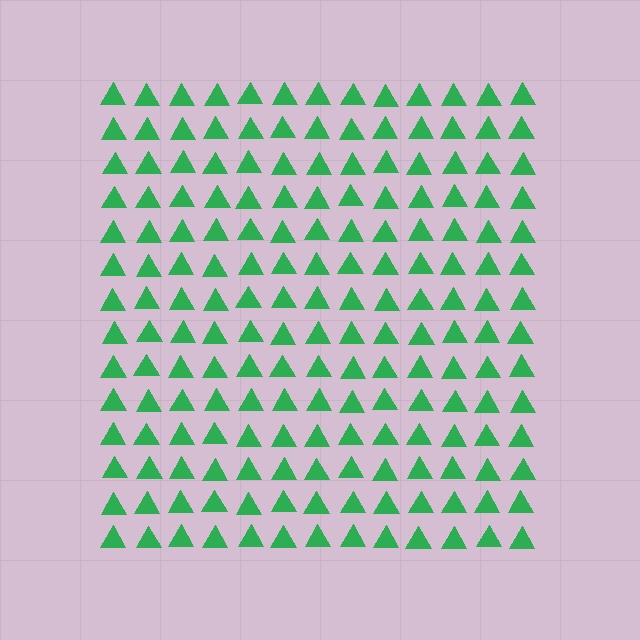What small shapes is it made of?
It is made of small triangles.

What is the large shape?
The large shape is a square.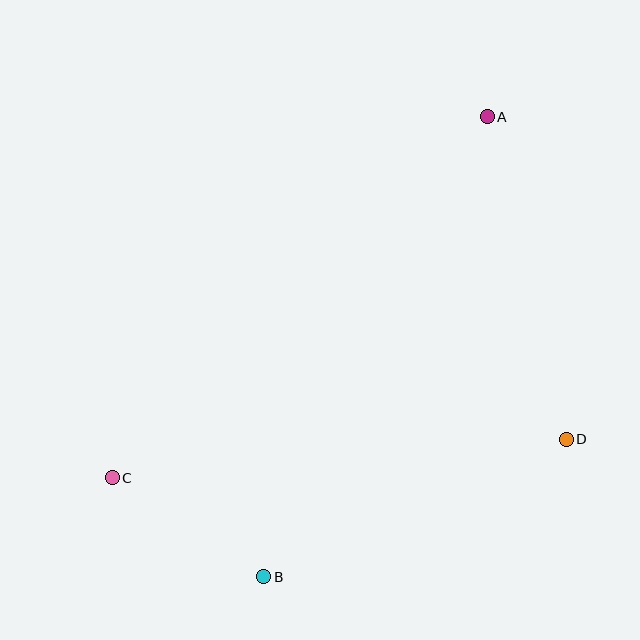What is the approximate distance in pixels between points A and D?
The distance between A and D is approximately 332 pixels.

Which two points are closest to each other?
Points B and C are closest to each other.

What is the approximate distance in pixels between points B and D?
The distance between B and D is approximately 332 pixels.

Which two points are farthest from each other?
Points A and C are farthest from each other.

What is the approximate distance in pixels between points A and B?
The distance between A and B is approximately 512 pixels.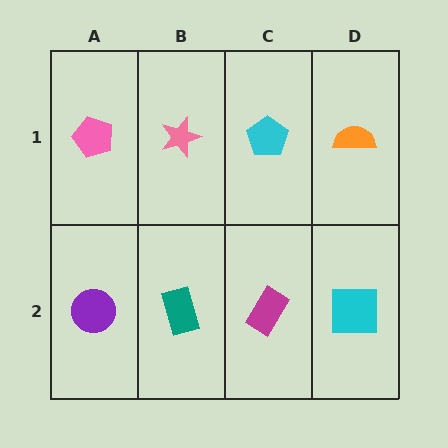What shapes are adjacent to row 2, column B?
A pink star (row 1, column B), a purple circle (row 2, column A), a magenta rectangle (row 2, column C).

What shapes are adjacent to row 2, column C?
A cyan pentagon (row 1, column C), a teal rectangle (row 2, column B), a cyan square (row 2, column D).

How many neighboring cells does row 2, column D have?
2.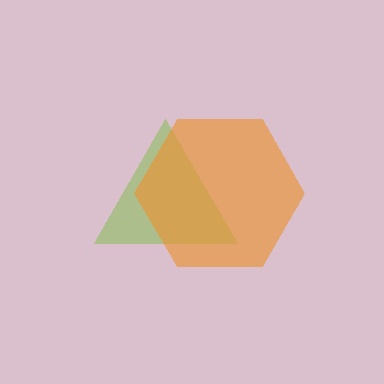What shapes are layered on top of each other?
The layered shapes are: a lime triangle, an orange hexagon.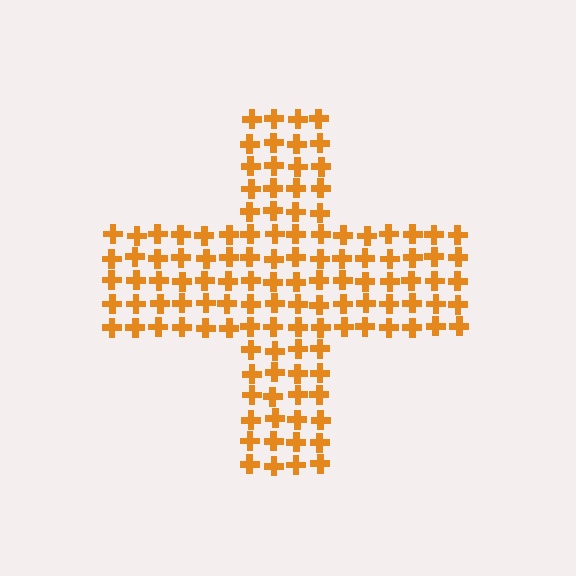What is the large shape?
The large shape is a cross.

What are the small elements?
The small elements are crosses.